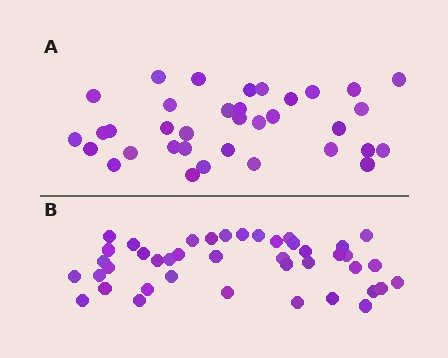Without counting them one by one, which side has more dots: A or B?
Region B (the bottom region) has more dots.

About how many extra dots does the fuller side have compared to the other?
Region B has roughly 8 or so more dots than region A.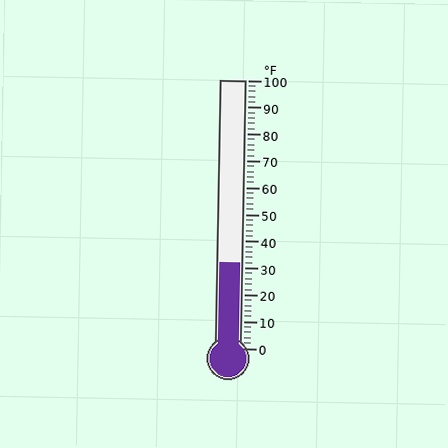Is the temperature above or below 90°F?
The temperature is below 90°F.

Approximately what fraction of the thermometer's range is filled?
The thermometer is filled to approximately 30% of its range.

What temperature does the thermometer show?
The thermometer shows approximately 32°F.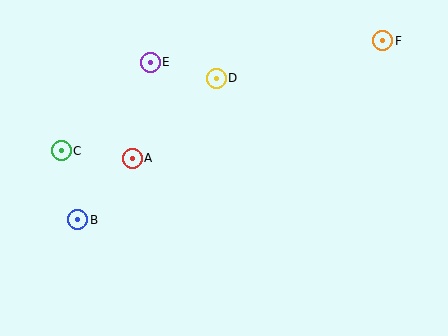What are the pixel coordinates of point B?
Point B is at (78, 220).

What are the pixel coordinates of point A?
Point A is at (132, 158).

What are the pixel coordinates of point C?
Point C is at (61, 151).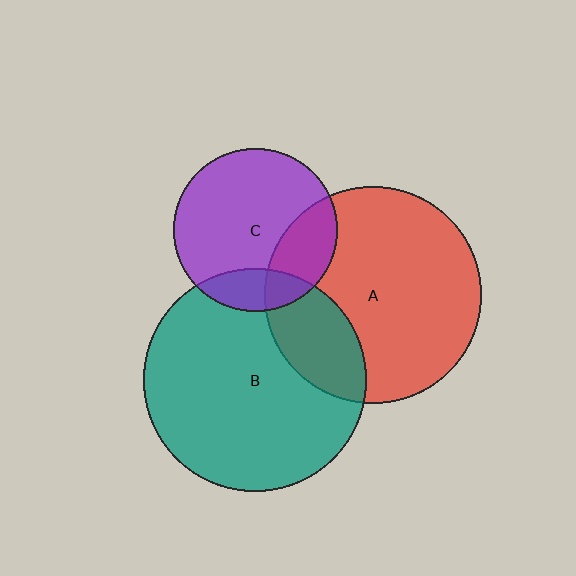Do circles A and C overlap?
Yes.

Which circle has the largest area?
Circle B (teal).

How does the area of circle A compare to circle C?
Approximately 1.8 times.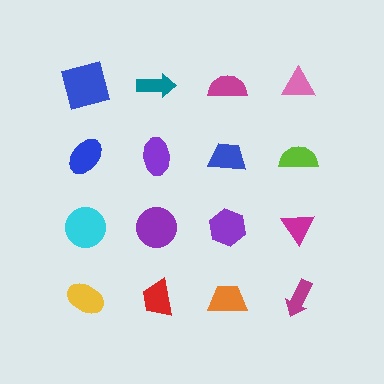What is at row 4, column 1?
A yellow ellipse.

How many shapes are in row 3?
4 shapes.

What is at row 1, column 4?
A pink triangle.